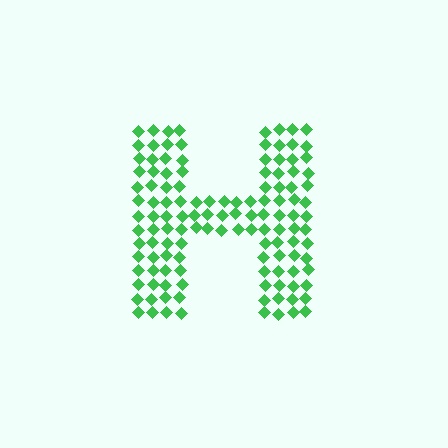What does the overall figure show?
The overall figure shows the letter H.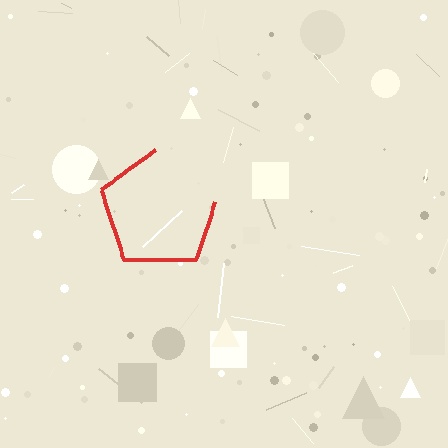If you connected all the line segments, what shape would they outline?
They would outline a pentagon.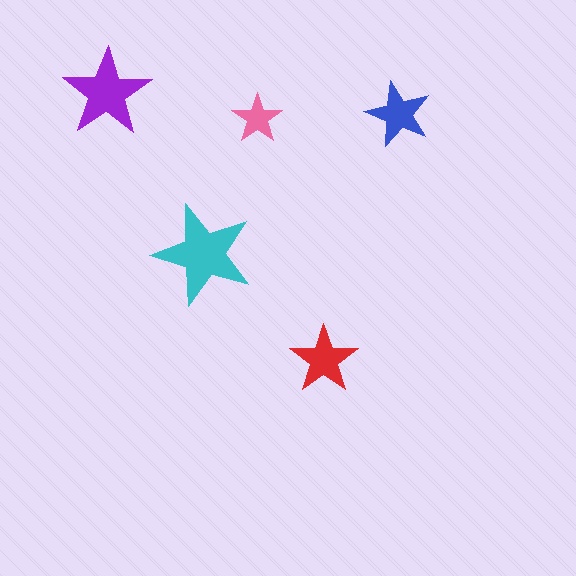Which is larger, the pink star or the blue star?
The blue one.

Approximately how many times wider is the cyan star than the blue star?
About 1.5 times wider.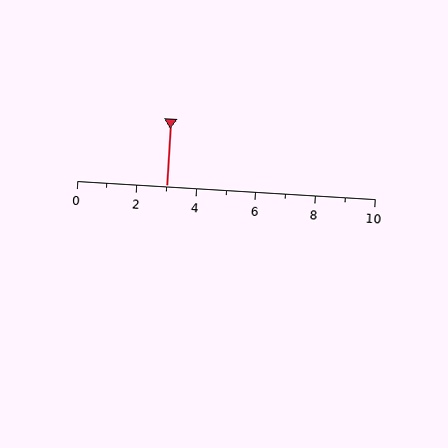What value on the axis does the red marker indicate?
The marker indicates approximately 3.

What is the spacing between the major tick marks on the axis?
The major ticks are spaced 2 apart.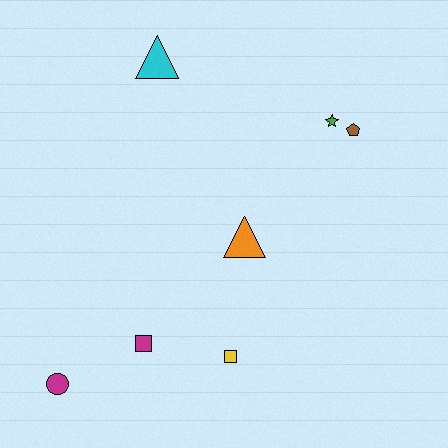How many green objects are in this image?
There is 1 green object.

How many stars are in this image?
There is 1 star.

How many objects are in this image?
There are 7 objects.